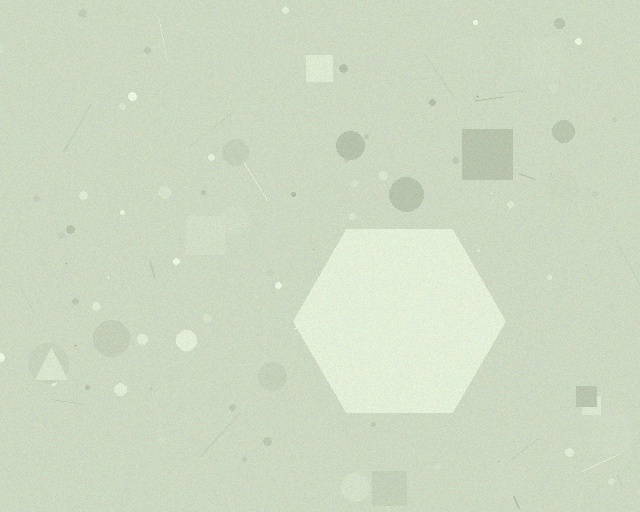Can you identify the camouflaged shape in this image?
The camouflaged shape is a hexagon.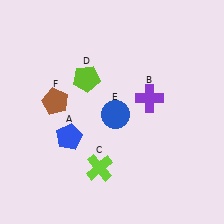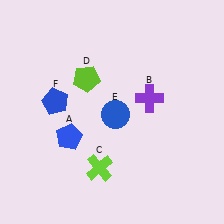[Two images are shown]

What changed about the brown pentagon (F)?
In Image 1, F is brown. In Image 2, it changed to blue.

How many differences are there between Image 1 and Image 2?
There is 1 difference between the two images.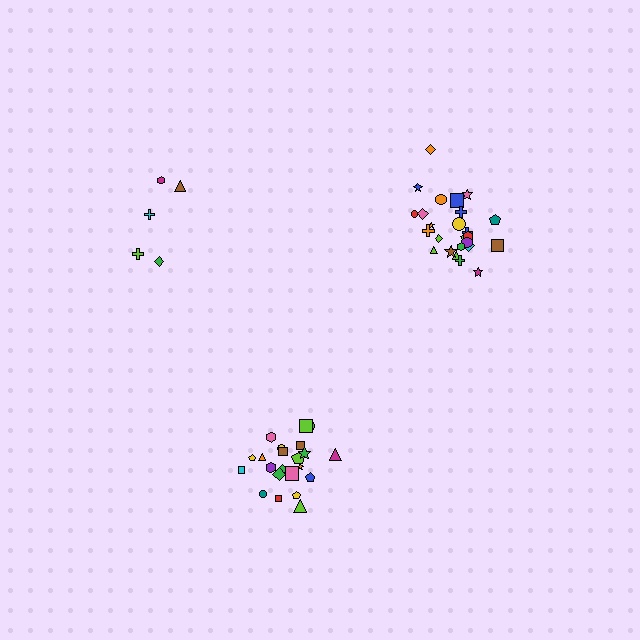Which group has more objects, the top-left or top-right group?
The top-right group.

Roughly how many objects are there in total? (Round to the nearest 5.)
Roughly 50 objects in total.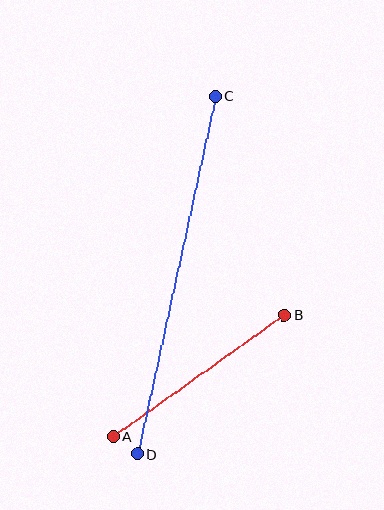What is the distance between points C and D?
The distance is approximately 366 pixels.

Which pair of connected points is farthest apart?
Points C and D are farthest apart.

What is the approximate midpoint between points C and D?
The midpoint is at approximately (176, 275) pixels.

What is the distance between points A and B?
The distance is approximately 210 pixels.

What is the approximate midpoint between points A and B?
The midpoint is at approximately (199, 376) pixels.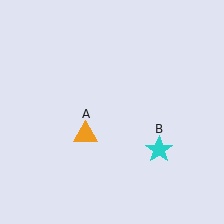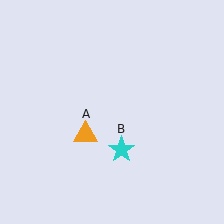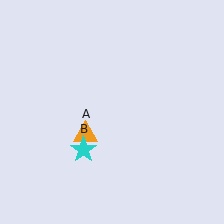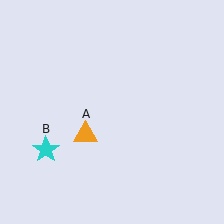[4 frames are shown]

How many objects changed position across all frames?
1 object changed position: cyan star (object B).